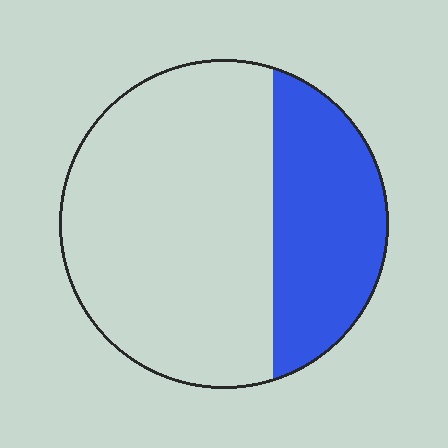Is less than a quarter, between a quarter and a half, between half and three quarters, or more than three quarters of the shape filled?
Between a quarter and a half.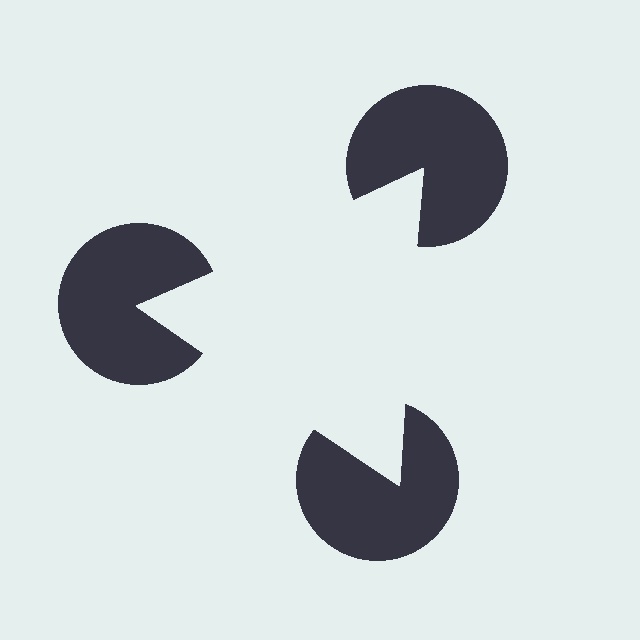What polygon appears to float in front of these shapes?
An illusory triangle — its edges are inferred from the aligned wedge cuts in the pac-man discs, not physically drawn.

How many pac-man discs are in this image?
There are 3 — one at each vertex of the illusory triangle.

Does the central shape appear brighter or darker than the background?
It typically appears slightly brighter than the background, even though no actual brightness change is drawn.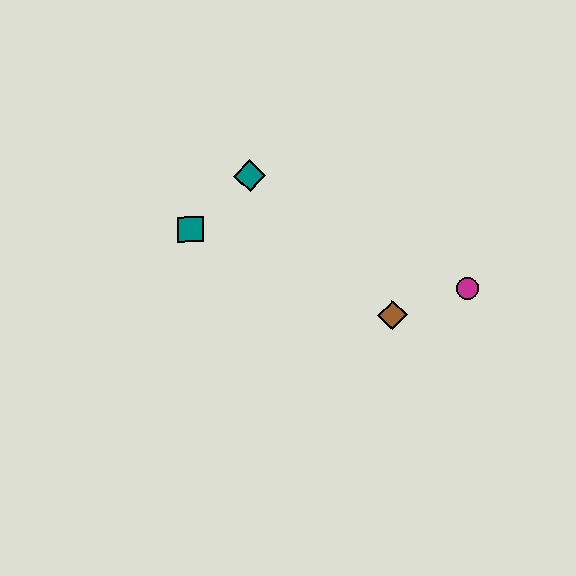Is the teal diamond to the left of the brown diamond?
Yes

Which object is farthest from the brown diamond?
The teal square is farthest from the brown diamond.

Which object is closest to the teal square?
The teal diamond is closest to the teal square.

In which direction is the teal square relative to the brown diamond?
The teal square is to the left of the brown diamond.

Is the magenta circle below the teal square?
Yes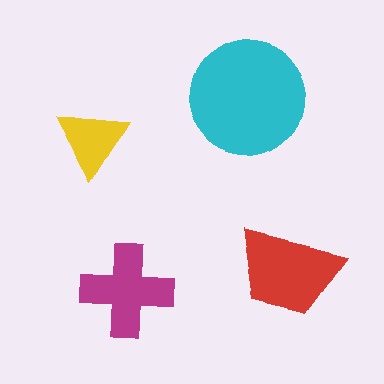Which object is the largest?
The cyan circle.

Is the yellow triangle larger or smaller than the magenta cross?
Smaller.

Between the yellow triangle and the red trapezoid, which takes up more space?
The red trapezoid.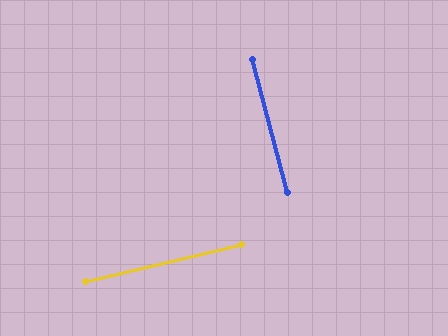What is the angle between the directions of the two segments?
Approximately 89 degrees.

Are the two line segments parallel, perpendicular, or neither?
Perpendicular — they meet at approximately 89°.